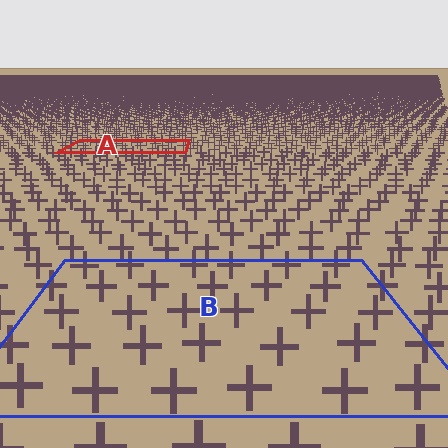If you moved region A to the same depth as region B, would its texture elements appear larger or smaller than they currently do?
They would appear larger. At a closer depth, the same texture elements are projected at a bigger on-screen size.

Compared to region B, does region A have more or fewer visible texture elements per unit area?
Region A has more texture elements per unit area — they are packed more densely because it is farther away.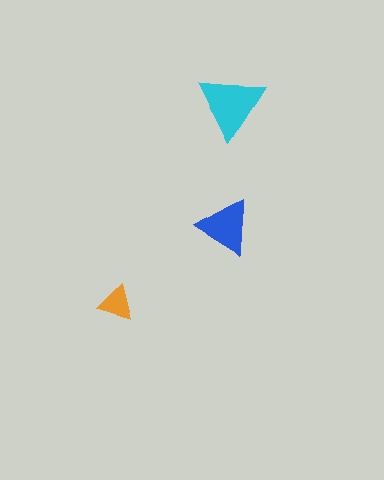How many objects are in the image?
There are 3 objects in the image.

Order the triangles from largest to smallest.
the cyan one, the blue one, the orange one.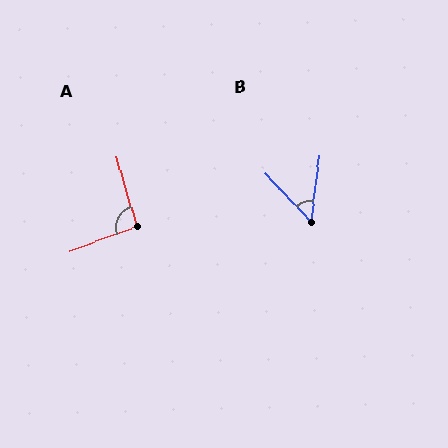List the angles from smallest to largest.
B (51°), A (95°).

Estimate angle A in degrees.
Approximately 95 degrees.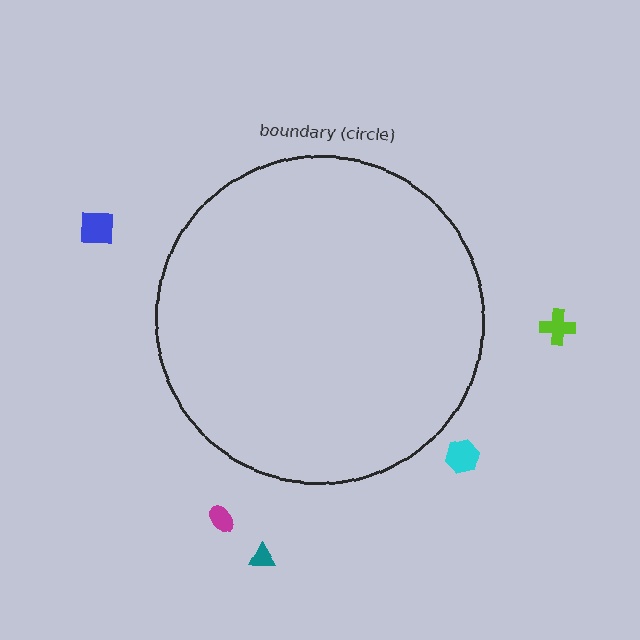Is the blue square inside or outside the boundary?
Outside.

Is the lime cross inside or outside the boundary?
Outside.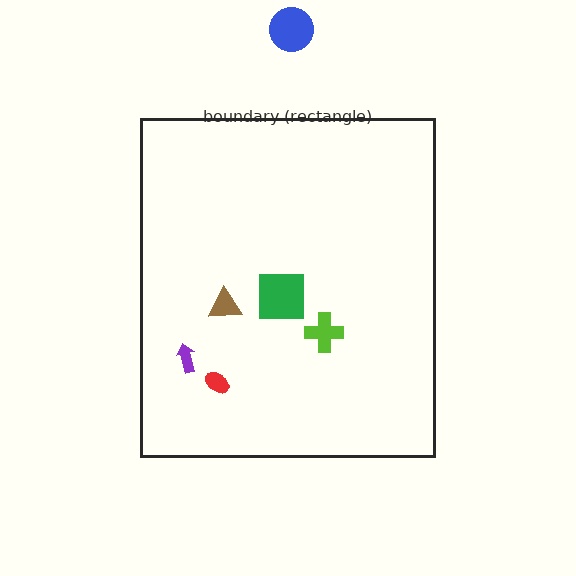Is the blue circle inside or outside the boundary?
Outside.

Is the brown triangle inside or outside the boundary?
Inside.